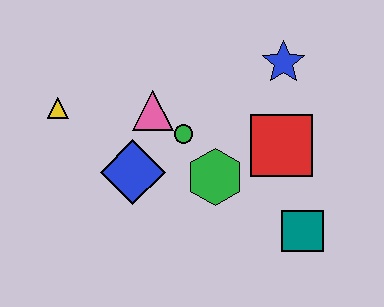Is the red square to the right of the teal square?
No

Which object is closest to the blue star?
The red square is closest to the blue star.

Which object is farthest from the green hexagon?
The yellow triangle is farthest from the green hexagon.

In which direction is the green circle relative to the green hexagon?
The green circle is above the green hexagon.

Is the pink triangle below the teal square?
No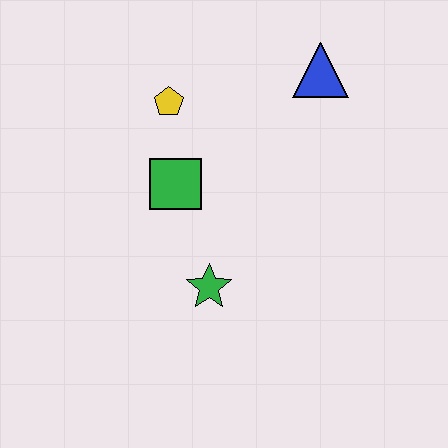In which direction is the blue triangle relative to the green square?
The blue triangle is to the right of the green square.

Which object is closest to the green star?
The green square is closest to the green star.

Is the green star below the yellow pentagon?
Yes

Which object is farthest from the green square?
The blue triangle is farthest from the green square.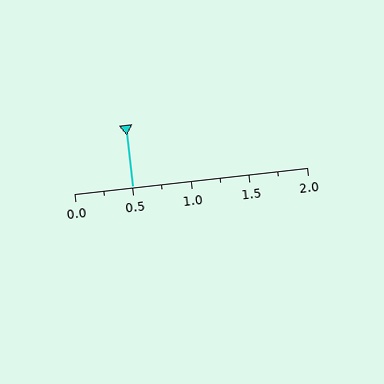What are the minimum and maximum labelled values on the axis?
The axis runs from 0.0 to 2.0.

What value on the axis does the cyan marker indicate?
The marker indicates approximately 0.5.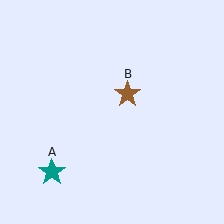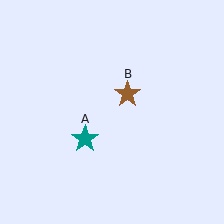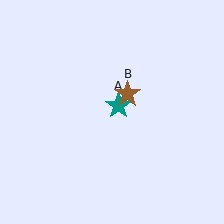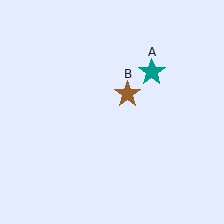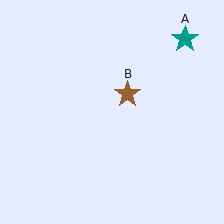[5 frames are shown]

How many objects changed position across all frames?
1 object changed position: teal star (object A).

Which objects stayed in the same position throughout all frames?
Brown star (object B) remained stationary.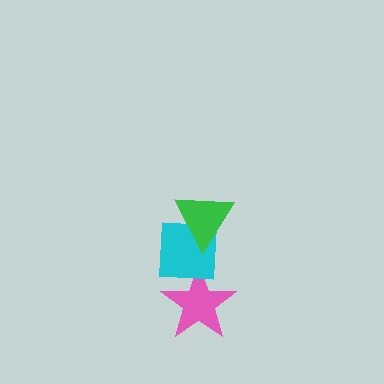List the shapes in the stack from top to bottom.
From top to bottom: the green triangle, the cyan square, the pink star.